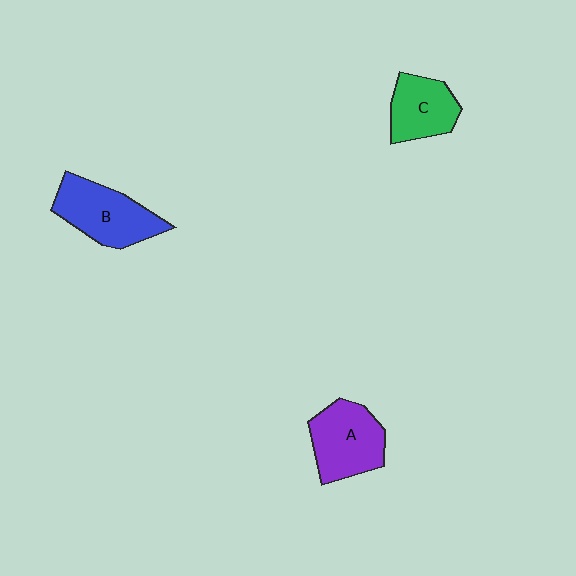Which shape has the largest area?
Shape B (blue).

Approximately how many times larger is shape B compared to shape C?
Approximately 1.3 times.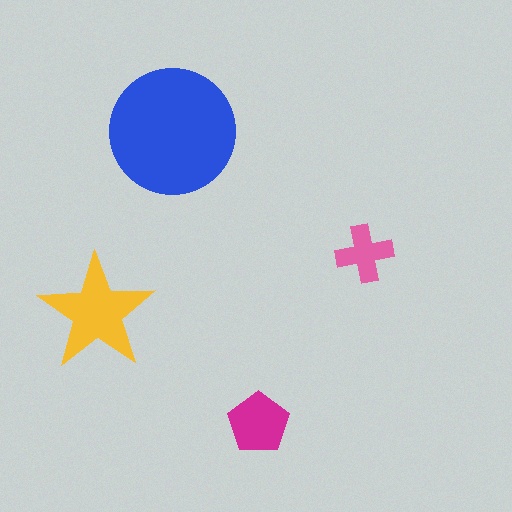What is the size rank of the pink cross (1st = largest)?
4th.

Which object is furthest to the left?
The yellow star is leftmost.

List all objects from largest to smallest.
The blue circle, the yellow star, the magenta pentagon, the pink cross.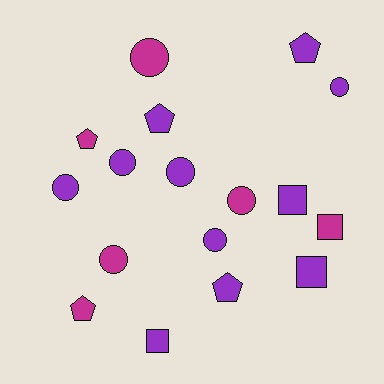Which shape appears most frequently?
Circle, with 8 objects.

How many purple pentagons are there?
There are 3 purple pentagons.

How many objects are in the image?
There are 17 objects.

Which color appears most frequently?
Purple, with 11 objects.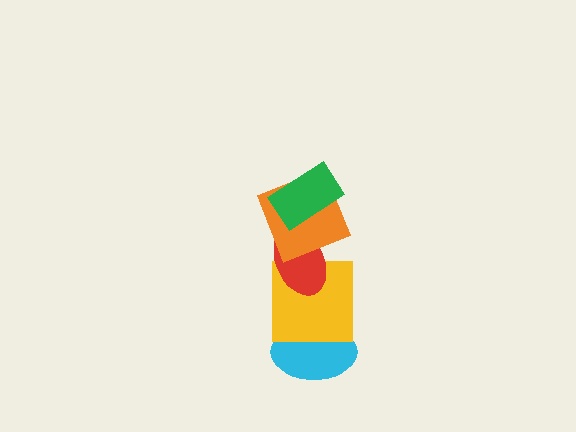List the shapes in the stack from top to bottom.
From top to bottom: the green rectangle, the orange square, the red ellipse, the yellow square, the cyan ellipse.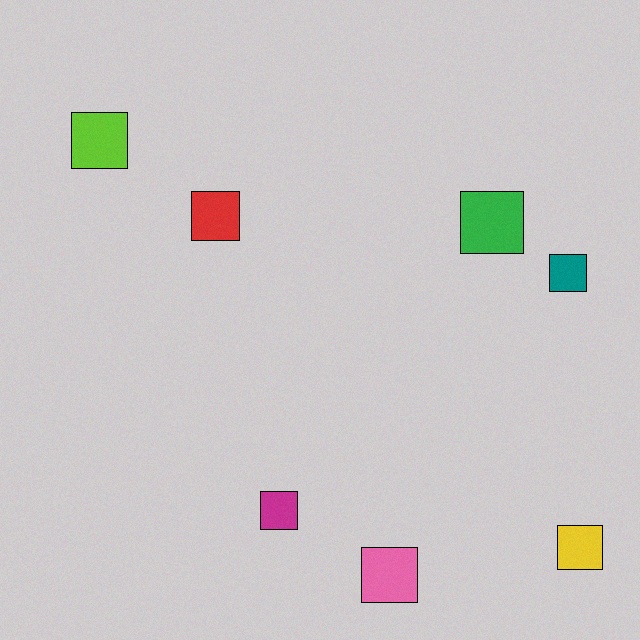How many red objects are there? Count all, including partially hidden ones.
There is 1 red object.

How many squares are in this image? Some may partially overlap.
There are 7 squares.